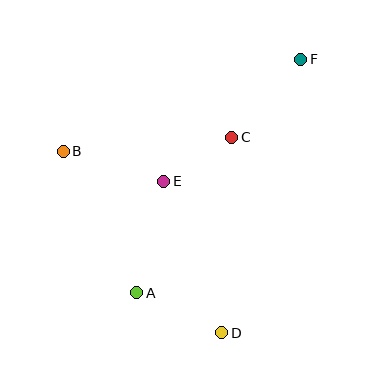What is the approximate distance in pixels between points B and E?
The distance between B and E is approximately 105 pixels.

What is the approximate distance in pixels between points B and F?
The distance between B and F is approximately 255 pixels.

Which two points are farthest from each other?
Points A and F are farthest from each other.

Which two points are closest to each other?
Points C and E are closest to each other.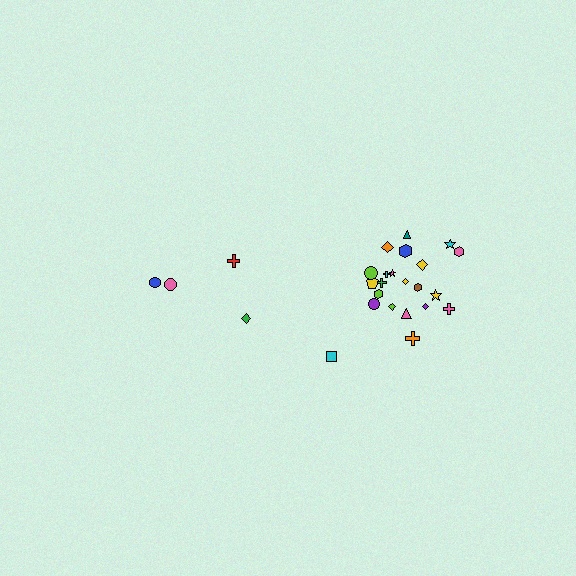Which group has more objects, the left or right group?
The right group.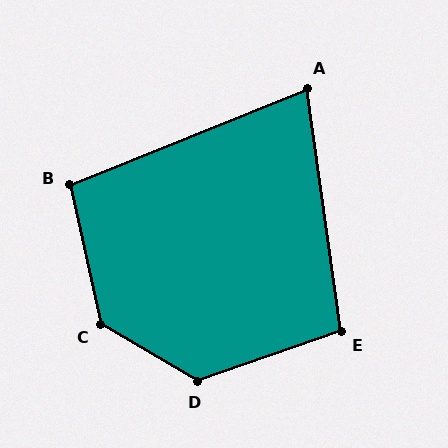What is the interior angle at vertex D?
Approximately 131 degrees (obtuse).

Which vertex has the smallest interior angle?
A, at approximately 76 degrees.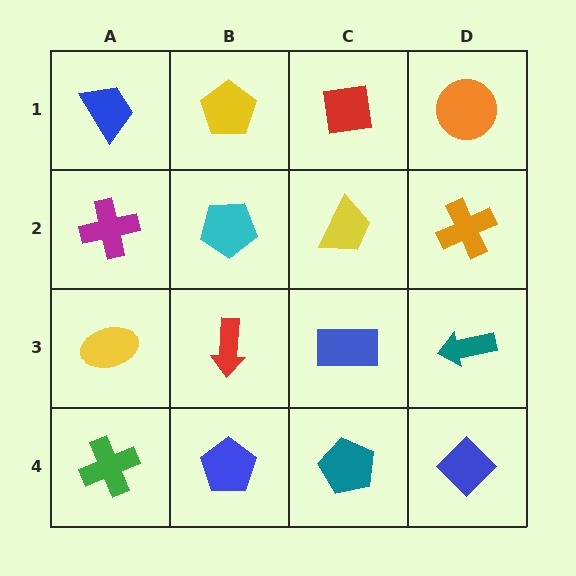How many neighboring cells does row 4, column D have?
2.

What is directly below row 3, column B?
A blue pentagon.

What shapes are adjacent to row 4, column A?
A yellow ellipse (row 3, column A), a blue pentagon (row 4, column B).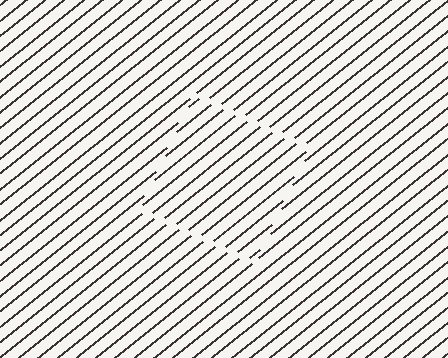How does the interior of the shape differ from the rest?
The interior of the shape contains the same grating, shifted by half a period — the contour is defined by the phase discontinuity where line-ends from the inner and outer gratings abut.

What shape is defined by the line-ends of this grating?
An illusory square. The interior of the shape contains the same grating, shifted by half a period — the contour is defined by the phase discontinuity where line-ends from the inner and outer gratings abut.